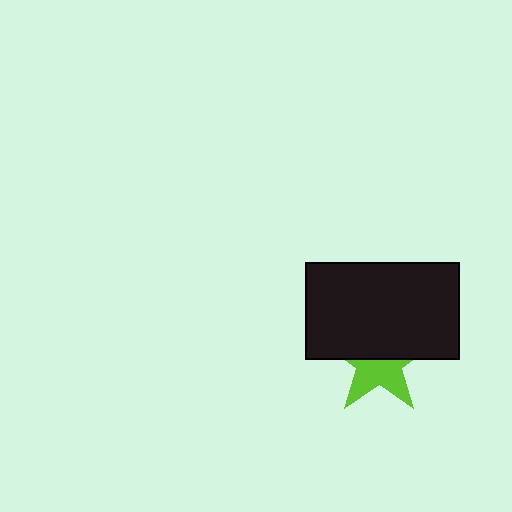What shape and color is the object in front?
The object in front is a black rectangle.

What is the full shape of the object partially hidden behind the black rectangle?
The partially hidden object is a lime star.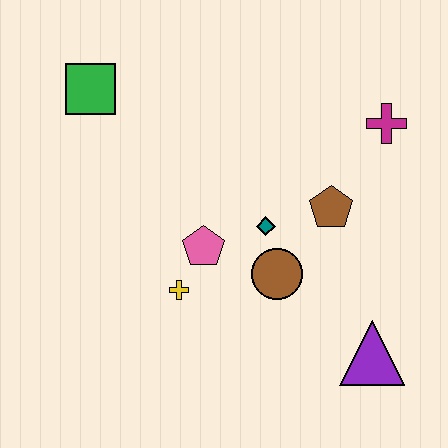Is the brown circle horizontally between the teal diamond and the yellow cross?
No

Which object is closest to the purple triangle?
The brown circle is closest to the purple triangle.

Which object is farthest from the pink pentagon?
The magenta cross is farthest from the pink pentagon.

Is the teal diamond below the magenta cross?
Yes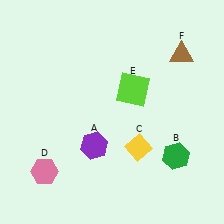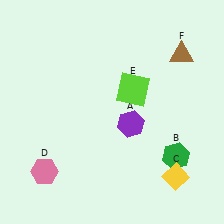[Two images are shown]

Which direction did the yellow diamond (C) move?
The yellow diamond (C) moved right.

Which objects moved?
The objects that moved are: the purple hexagon (A), the yellow diamond (C).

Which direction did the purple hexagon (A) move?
The purple hexagon (A) moved right.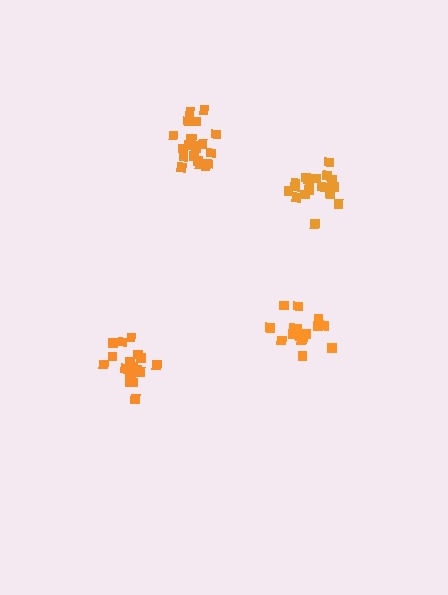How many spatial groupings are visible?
There are 4 spatial groupings.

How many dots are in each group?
Group 1: 21 dots, Group 2: 16 dots, Group 3: 19 dots, Group 4: 19 dots (75 total).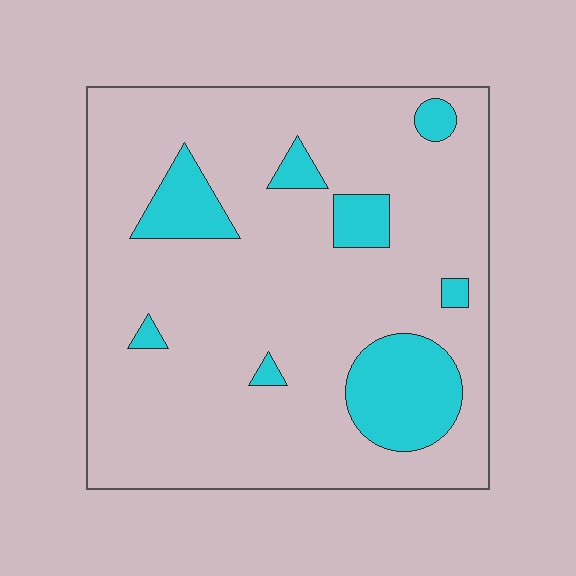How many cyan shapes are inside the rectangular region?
8.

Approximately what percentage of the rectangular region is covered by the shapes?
Approximately 15%.